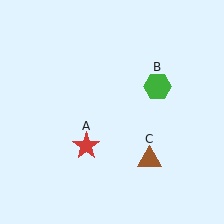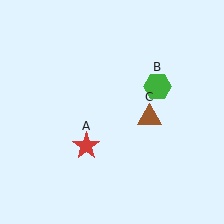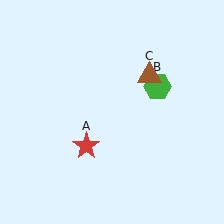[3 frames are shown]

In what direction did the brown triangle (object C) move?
The brown triangle (object C) moved up.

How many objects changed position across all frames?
1 object changed position: brown triangle (object C).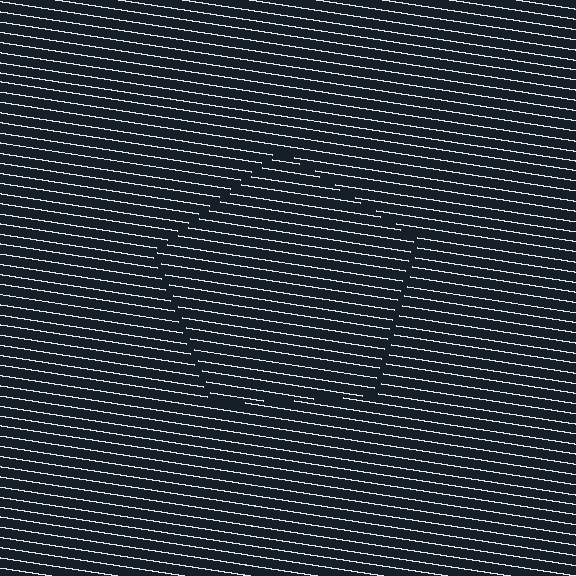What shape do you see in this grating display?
An illusory pentagon. The interior of the shape contains the same grating, shifted by half a period — the contour is defined by the phase discontinuity where line-ends from the inner and outer gratings abut.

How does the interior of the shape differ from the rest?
The interior of the shape contains the same grating, shifted by half a period — the contour is defined by the phase discontinuity where line-ends from the inner and outer gratings abut.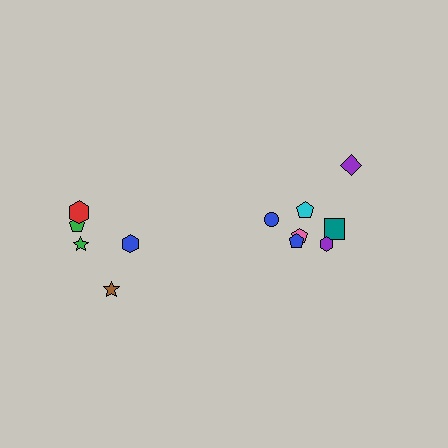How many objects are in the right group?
There are 7 objects.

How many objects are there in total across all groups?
There are 12 objects.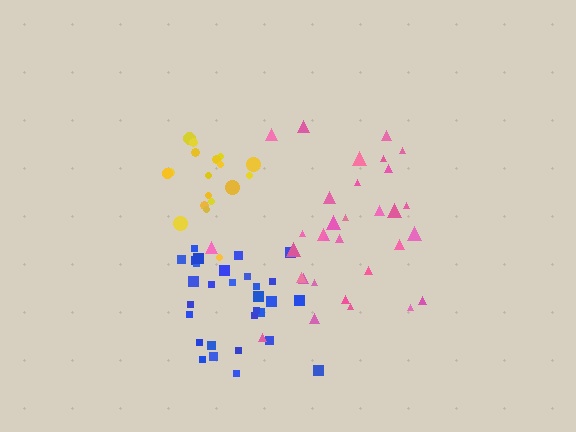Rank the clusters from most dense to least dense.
yellow, blue, pink.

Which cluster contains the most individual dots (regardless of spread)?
Pink (32).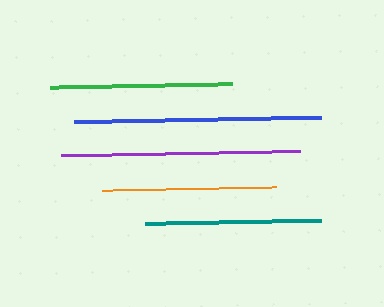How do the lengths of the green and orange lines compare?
The green and orange lines are approximately the same length.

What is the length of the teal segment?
The teal segment is approximately 175 pixels long.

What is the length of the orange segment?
The orange segment is approximately 174 pixels long.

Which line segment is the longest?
The blue line is the longest at approximately 248 pixels.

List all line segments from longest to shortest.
From longest to shortest: blue, purple, green, teal, orange.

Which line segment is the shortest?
The orange line is the shortest at approximately 174 pixels.